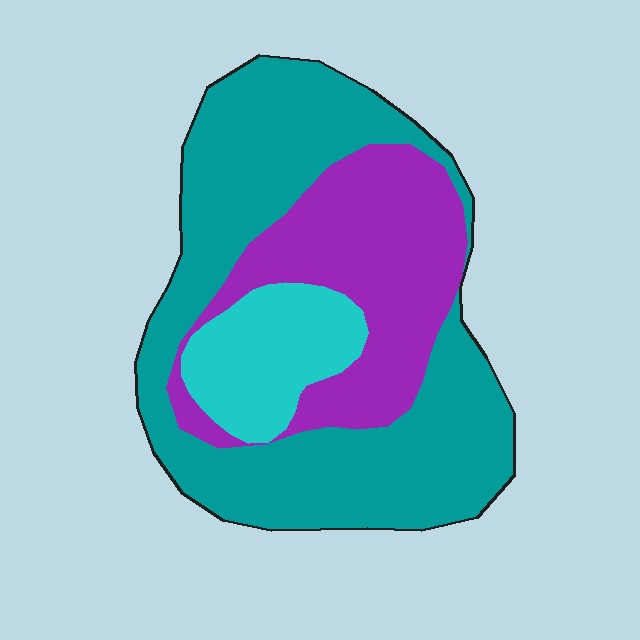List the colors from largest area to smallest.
From largest to smallest: teal, purple, cyan.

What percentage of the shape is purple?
Purple covers roughly 30% of the shape.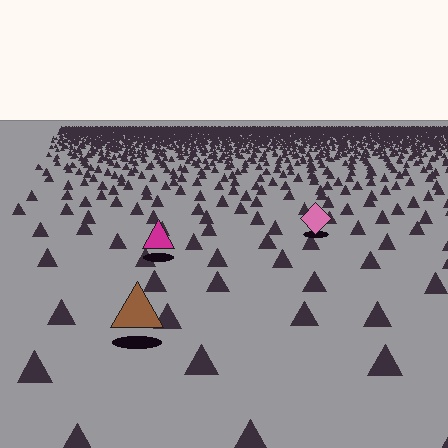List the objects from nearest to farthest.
From nearest to farthest: the brown triangle, the magenta triangle, the pink diamond.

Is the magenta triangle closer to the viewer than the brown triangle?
No. The brown triangle is closer — you can tell from the texture gradient: the ground texture is coarser near it.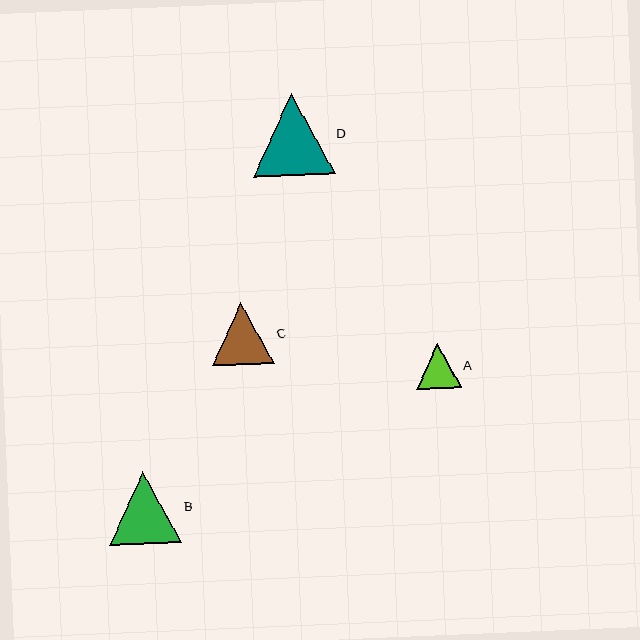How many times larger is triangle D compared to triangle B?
Triangle D is approximately 1.1 times the size of triangle B.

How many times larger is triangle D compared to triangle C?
Triangle D is approximately 1.3 times the size of triangle C.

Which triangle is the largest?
Triangle D is the largest with a size of approximately 82 pixels.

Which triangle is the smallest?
Triangle A is the smallest with a size of approximately 45 pixels.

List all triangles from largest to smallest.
From largest to smallest: D, B, C, A.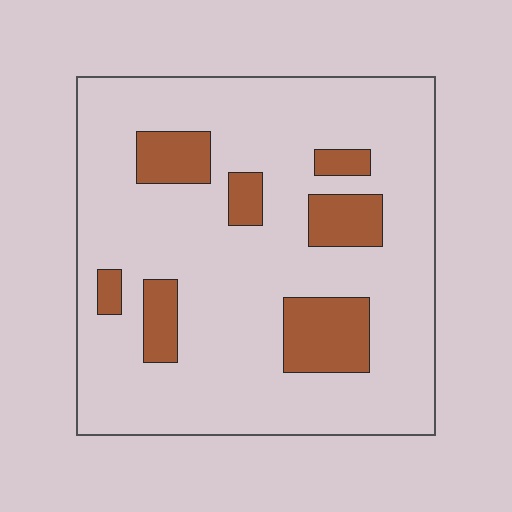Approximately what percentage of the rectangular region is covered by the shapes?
Approximately 15%.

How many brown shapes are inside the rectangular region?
7.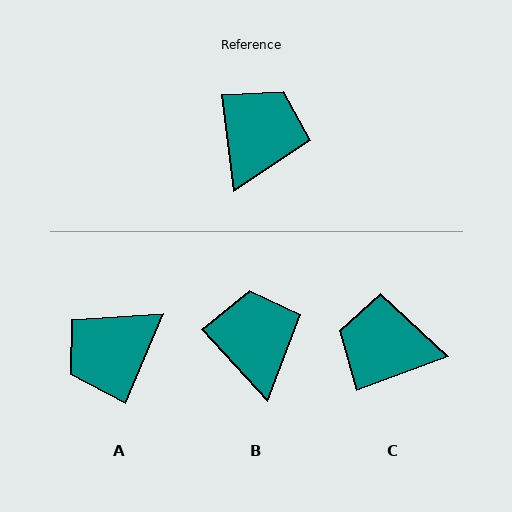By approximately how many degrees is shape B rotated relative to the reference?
Approximately 36 degrees counter-clockwise.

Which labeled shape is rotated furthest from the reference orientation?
A, about 150 degrees away.